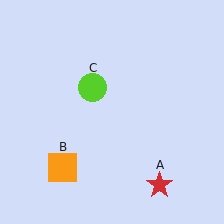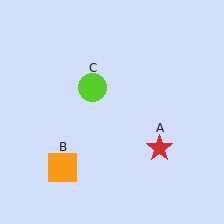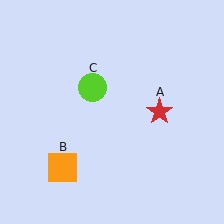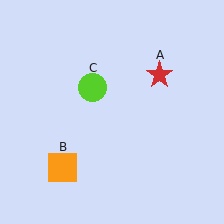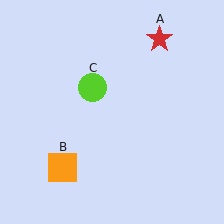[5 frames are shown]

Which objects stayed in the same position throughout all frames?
Orange square (object B) and lime circle (object C) remained stationary.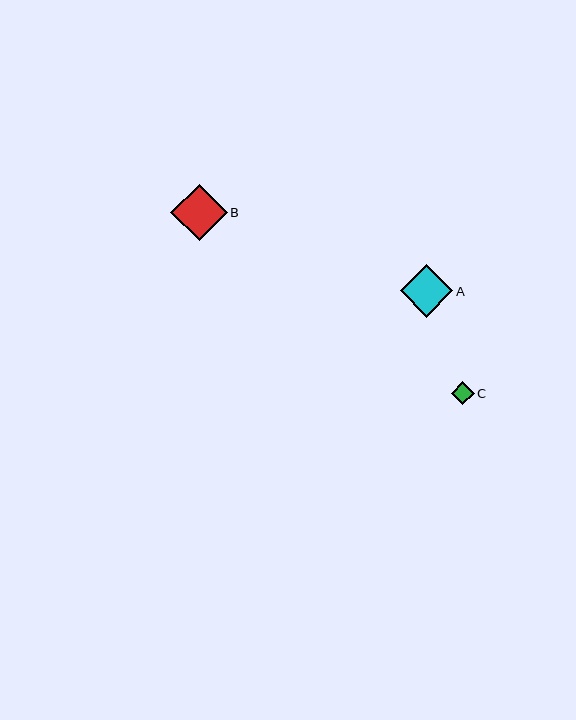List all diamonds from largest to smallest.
From largest to smallest: B, A, C.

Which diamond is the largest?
Diamond B is the largest with a size of approximately 56 pixels.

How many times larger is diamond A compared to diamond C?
Diamond A is approximately 2.3 times the size of diamond C.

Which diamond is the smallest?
Diamond C is the smallest with a size of approximately 23 pixels.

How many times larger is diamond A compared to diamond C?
Diamond A is approximately 2.3 times the size of diamond C.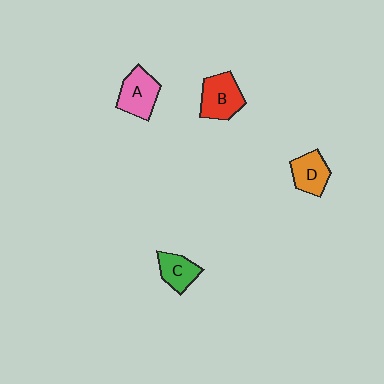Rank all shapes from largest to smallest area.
From largest to smallest: B (red), A (pink), D (orange), C (green).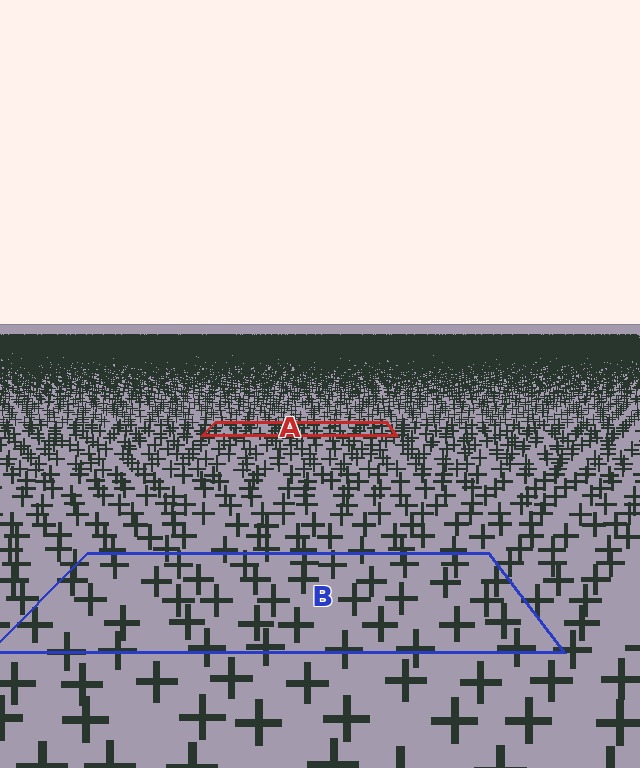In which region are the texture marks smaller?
The texture marks are smaller in region A, because it is farther away.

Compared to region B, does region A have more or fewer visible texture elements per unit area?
Region A has more texture elements per unit area — they are packed more densely because it is farther away.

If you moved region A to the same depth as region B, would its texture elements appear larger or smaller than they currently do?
They would appear larger. At a closer depth, the same texture elements are projected at a bigger on-screen size.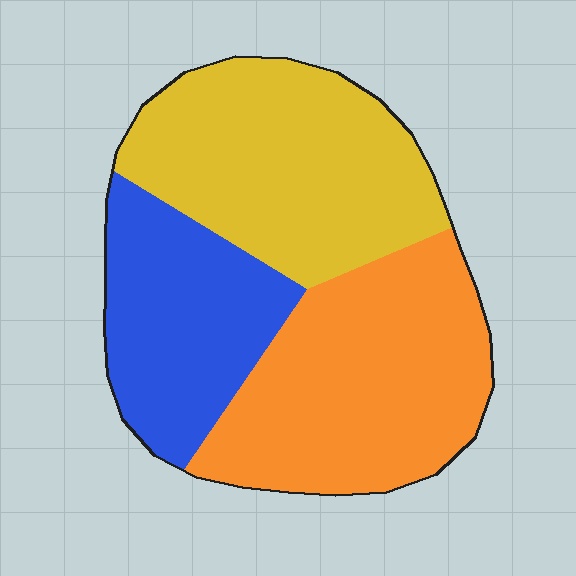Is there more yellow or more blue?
Yellow.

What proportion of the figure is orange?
Orange covers 38% of the figure.